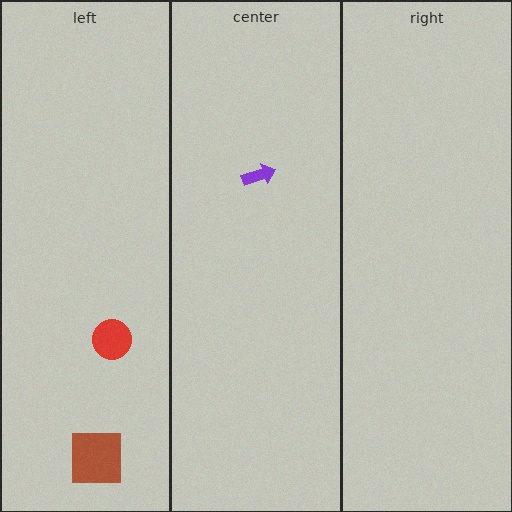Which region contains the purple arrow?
The center region.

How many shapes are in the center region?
1.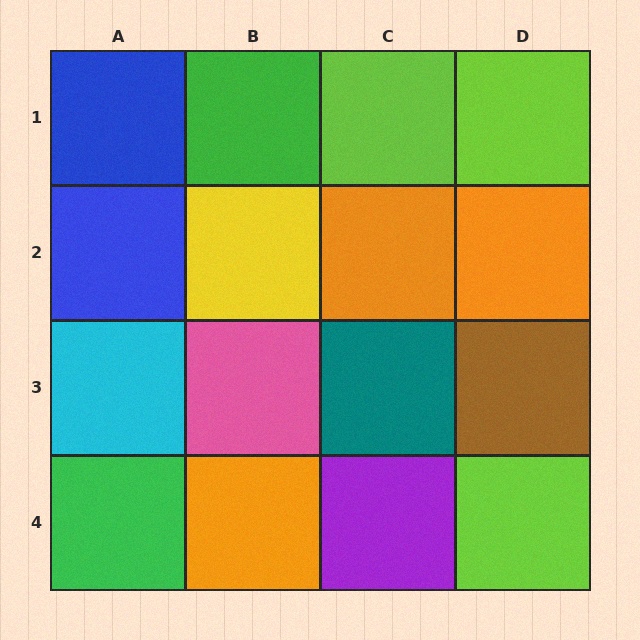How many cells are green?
2 cells are green.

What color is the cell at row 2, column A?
Blue.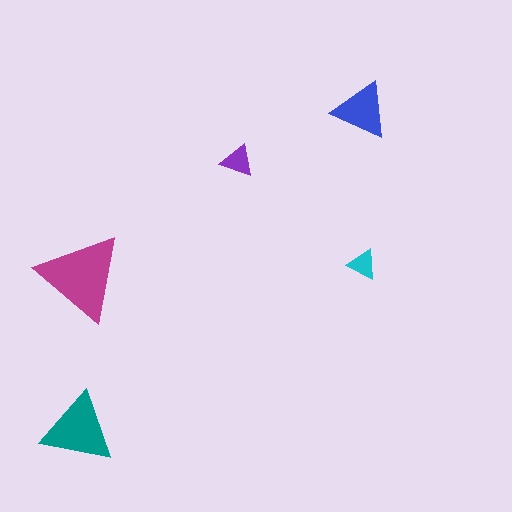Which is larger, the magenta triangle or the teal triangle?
The magenta one.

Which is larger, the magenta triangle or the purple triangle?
The magenta one.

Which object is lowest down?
The teal triangle is bottommost.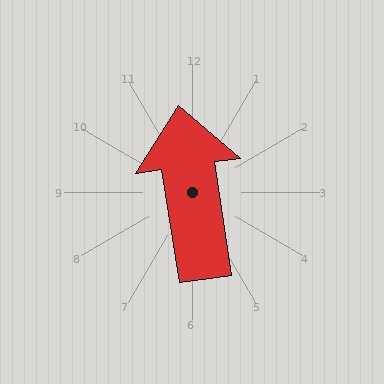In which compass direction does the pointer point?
North.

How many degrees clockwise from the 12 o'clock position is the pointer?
Approximately 351 degrees.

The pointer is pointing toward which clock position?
Roughly 12 o'clock.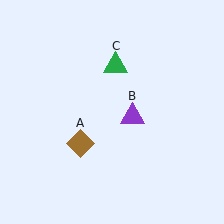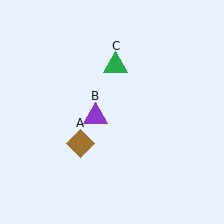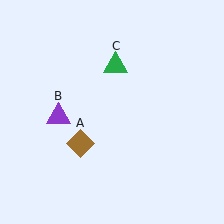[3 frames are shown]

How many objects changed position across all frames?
1 object changed position: purple triangle (object B).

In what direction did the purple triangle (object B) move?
The purple triangle (object B) moved left.